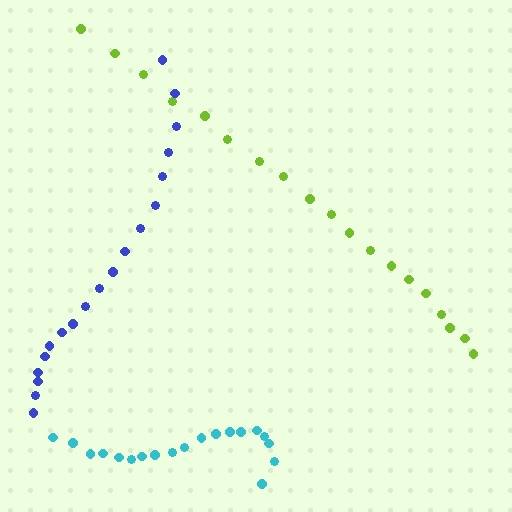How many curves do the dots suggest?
There are 3 distinct paths.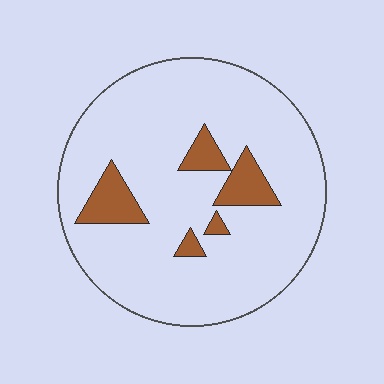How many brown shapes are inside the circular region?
5.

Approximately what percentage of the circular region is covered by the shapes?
Approximately 10%.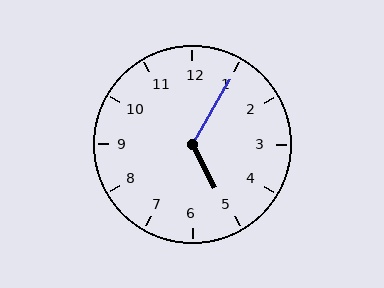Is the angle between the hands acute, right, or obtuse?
It is obtuse.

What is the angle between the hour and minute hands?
Approximately 122 degrees.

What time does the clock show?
5:05.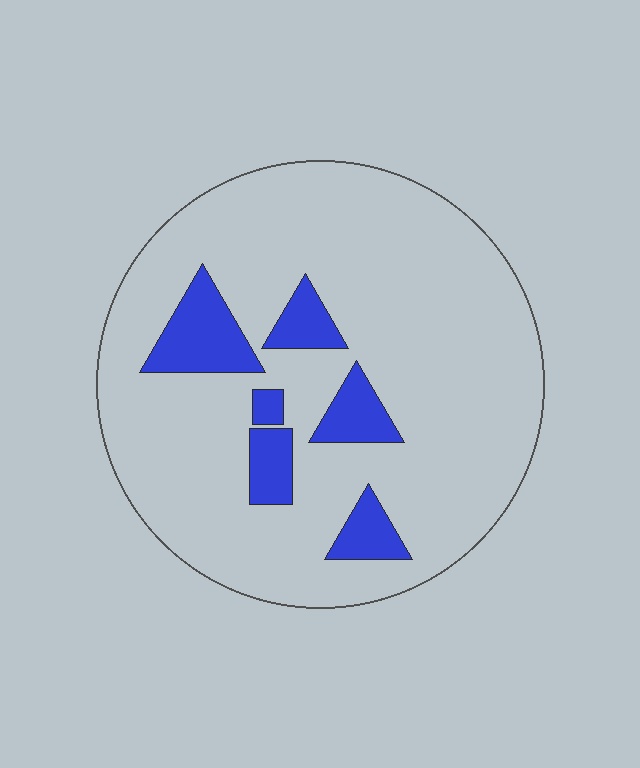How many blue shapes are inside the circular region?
6.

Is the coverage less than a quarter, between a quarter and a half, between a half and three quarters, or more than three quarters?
Less than a quarter.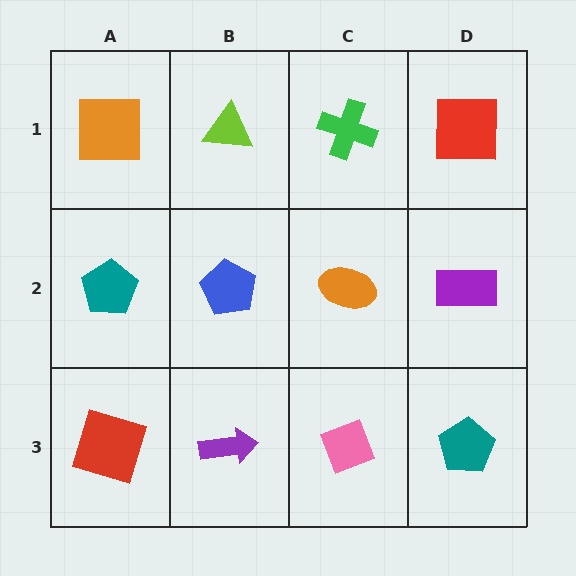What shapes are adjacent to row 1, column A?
A teal pentagon (row 2, column A), a lime triangle (row 1, column B).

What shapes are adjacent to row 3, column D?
A purple rectangle (row 2, column D), a pink diamond (row 3, column C).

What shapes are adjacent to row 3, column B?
A blue pentagon (row 2, column B), a red square (row 3, column A), a pink diamond (row 3, column C).